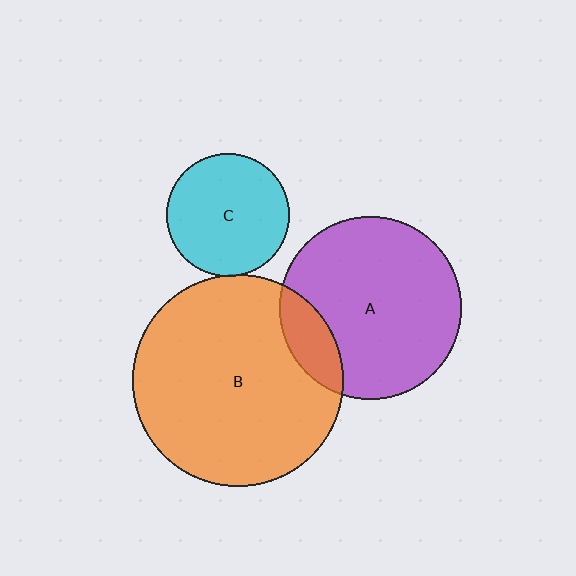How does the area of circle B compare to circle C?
Approximately 2.9 times.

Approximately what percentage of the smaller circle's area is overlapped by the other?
Approximately 15%.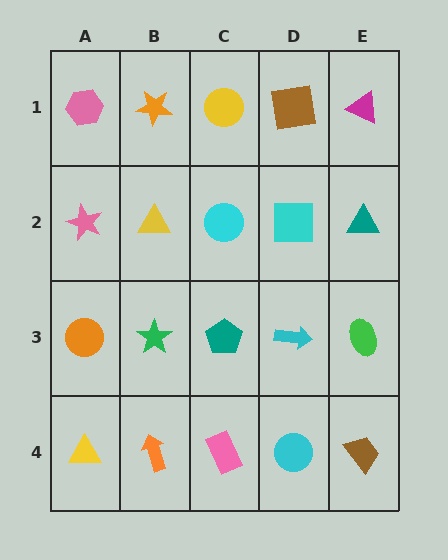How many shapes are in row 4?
5 shapes.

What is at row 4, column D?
A cyan circle.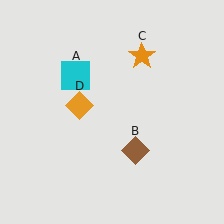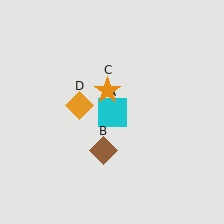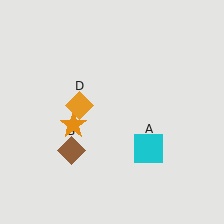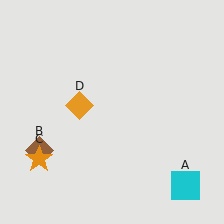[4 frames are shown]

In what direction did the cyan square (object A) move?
The cyan square (object A) moved down and to the right.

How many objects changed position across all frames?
3 objects changed position: cyan square (object A), brown diamond (object B), orange star (object C).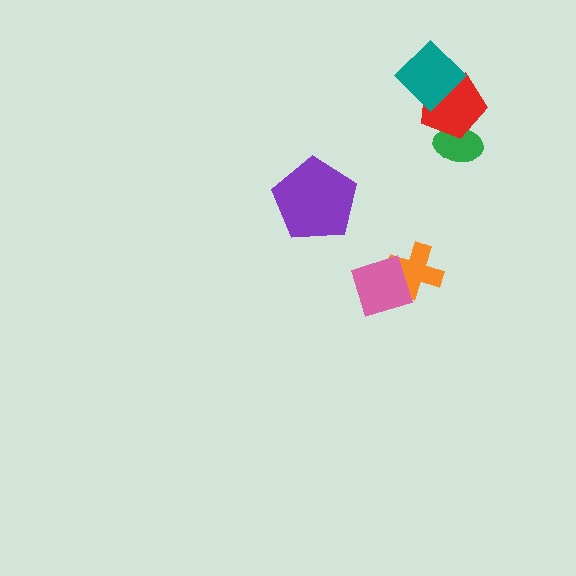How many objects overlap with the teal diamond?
1 object overlaps with the teal diamond.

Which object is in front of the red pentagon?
The teal diamond is in front of the red pentagon.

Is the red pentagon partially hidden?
Yes, it is partially covered by another shape.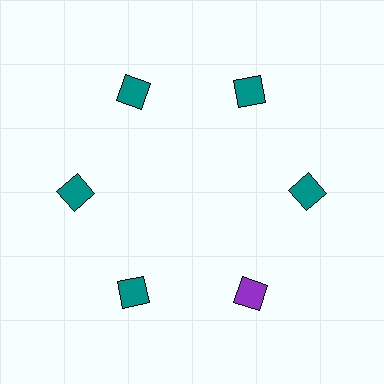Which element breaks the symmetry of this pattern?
The purple diamond at roughly the 5 o'clock position breaks the symmetry. All other shapes are teal diamonds.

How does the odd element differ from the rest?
It has a different color: purple instead of teal.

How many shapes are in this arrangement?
There are 6 shapes arranged in a ring pattern.